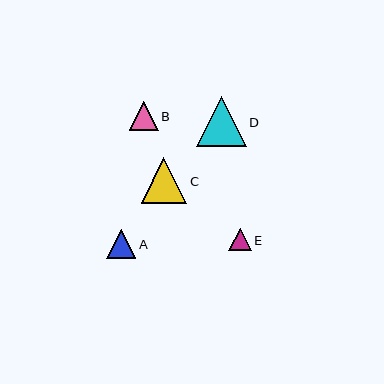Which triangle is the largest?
Triangle D is the largest with a size of approximately 50 pixels.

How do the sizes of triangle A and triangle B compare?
Triangle A and triangle B are approximately the same size.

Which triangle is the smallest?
Triangle E is the smallest with a size of approximately 22 pixels.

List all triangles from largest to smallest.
From largest to smallest: D, C, A, B, E.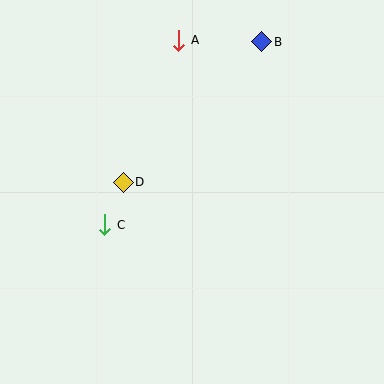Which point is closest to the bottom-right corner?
Point C is closest to the bottom-right corner.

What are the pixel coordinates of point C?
Point C is at (105, 225).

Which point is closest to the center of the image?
Point D at (123, 182) is closest to the center.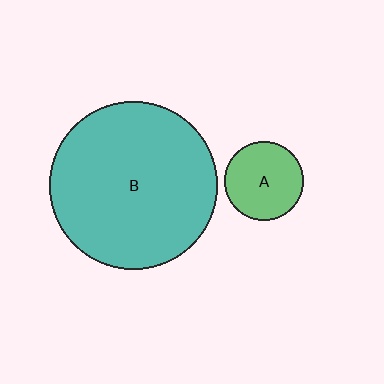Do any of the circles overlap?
No, none of the circles overlap.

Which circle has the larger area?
Circle B (teal).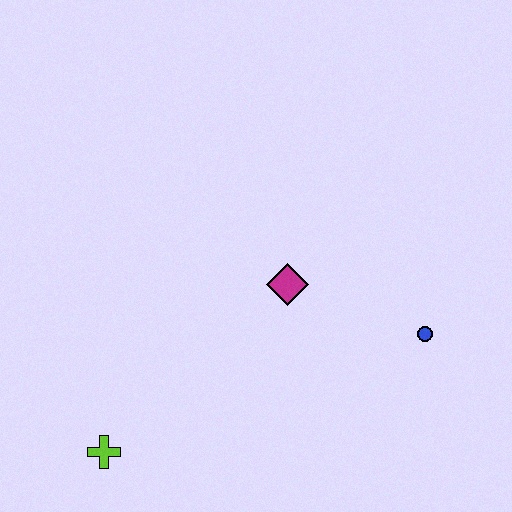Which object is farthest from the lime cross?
The blue circle is farthest from the lime cross.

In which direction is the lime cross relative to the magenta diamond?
The lime cross is to the left of the magenta diamond.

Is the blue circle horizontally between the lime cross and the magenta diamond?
No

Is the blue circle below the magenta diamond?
Yes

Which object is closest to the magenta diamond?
The blue circle is closest to the magenta diamond.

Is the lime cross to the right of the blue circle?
No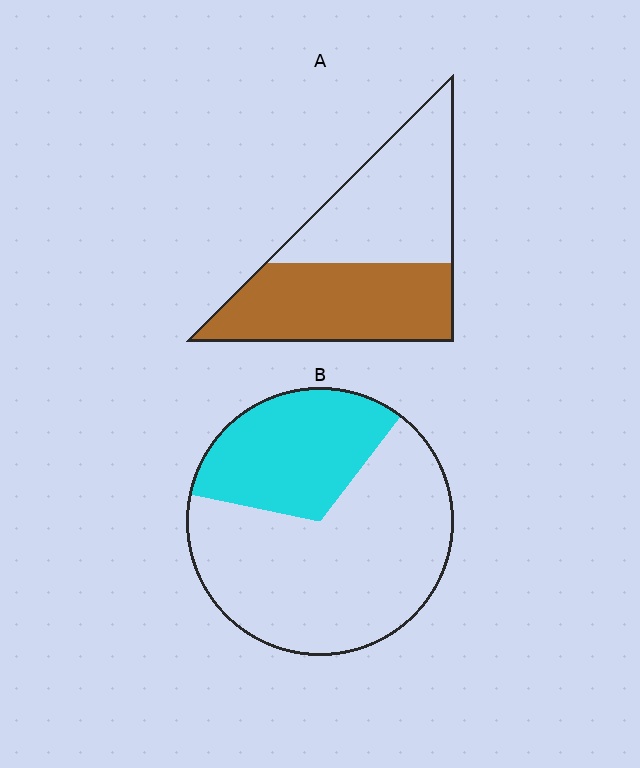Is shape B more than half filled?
No.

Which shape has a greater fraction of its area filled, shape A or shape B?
Shape A.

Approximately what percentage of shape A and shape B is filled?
A is approximately 50% and B is approximately 30%.